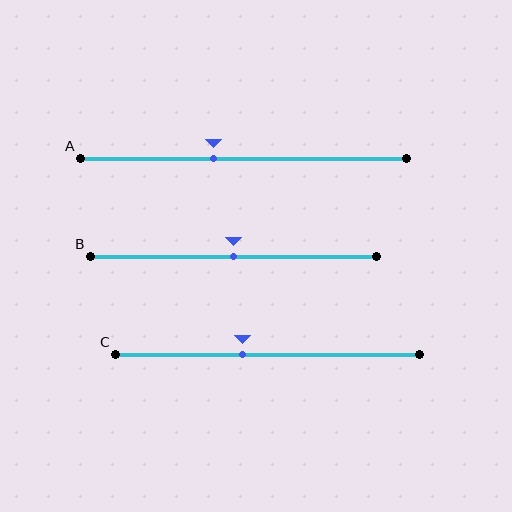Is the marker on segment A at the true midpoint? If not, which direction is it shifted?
No, the marker on segment A is shifted to the left by about 9% of the segment length.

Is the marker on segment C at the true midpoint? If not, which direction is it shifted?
No, the marker on segment C is shifted to the left by about 8% of the segment length.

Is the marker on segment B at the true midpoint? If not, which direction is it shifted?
Yes, the marker on segment B is at the true midpoint.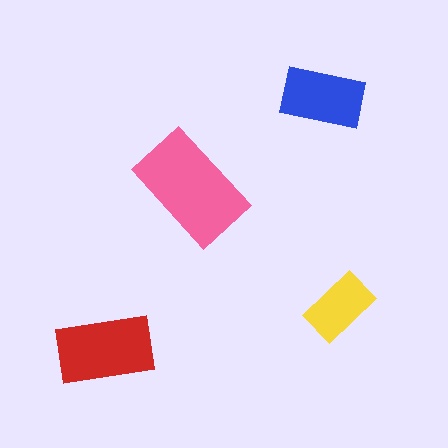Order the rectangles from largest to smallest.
the pink one, the red one, the blue one, the yellow one.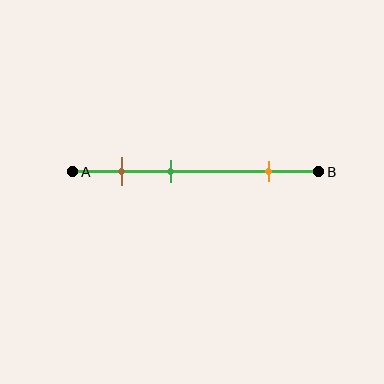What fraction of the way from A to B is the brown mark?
The brown mark is approximately 20% (0.2) of the way from A to B.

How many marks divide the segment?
There are 3 marks dividing the segment.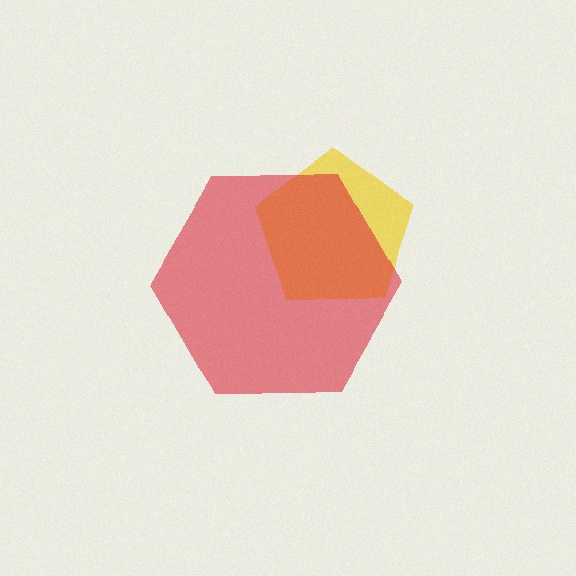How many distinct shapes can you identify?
There are 2 distinct shapes: a yellow pentagon, a red hexagon.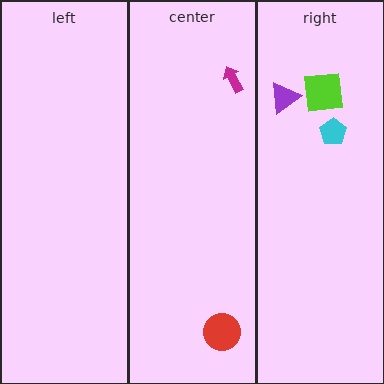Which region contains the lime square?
The right region.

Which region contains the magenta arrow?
The center region.